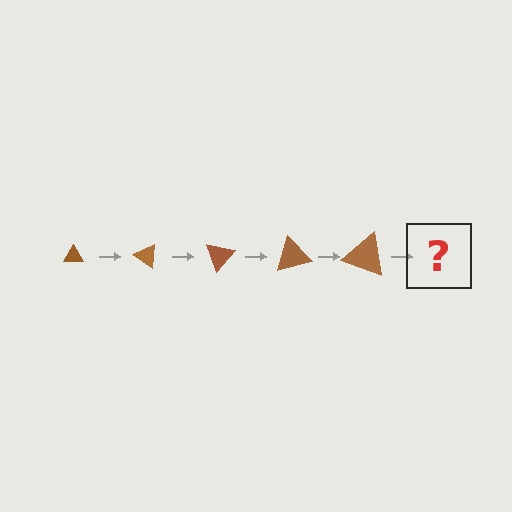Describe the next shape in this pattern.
It should be a triangle, larger than the previous one and rotated 175 degrees from the start.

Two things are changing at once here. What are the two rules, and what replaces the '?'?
The two rules are that the triangle grows larger each step and it rotates 35 degrees each step. The '?' should be a triangle, larger than the previous one and rotated 175 degrees from the start.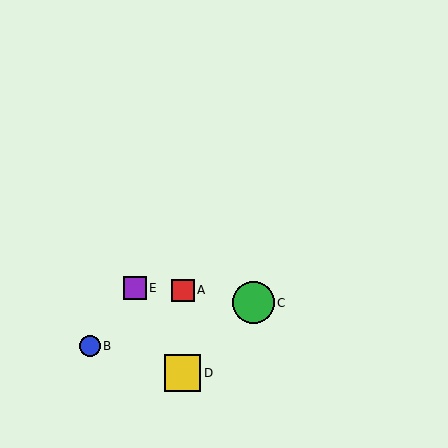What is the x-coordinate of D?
Object D is at x≈183.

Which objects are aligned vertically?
Objects A, D are aligned vertically.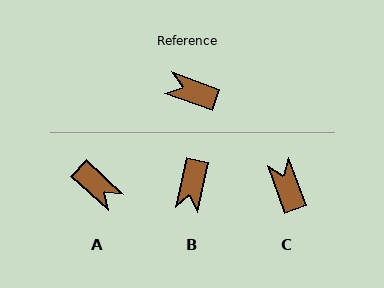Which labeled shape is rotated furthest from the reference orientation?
A, about 158 degrees away.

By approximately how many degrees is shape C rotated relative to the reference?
Approximately 50 degrees clockwise.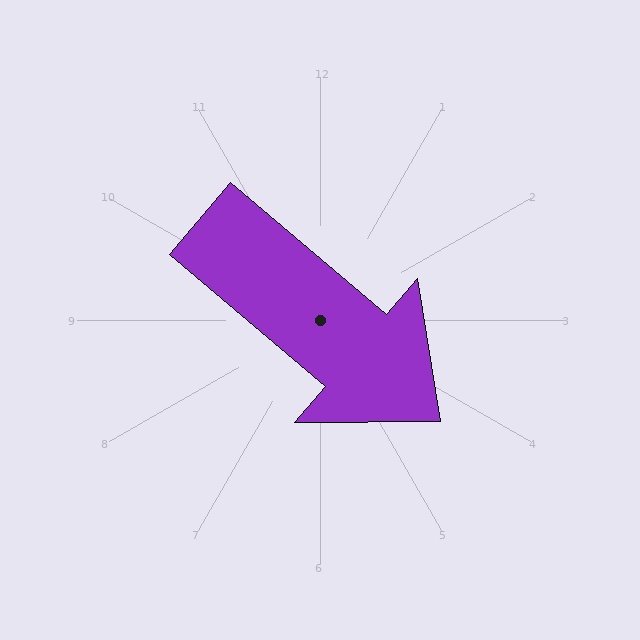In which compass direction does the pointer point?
Southeast.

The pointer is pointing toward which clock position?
Roughly 4 o'clock.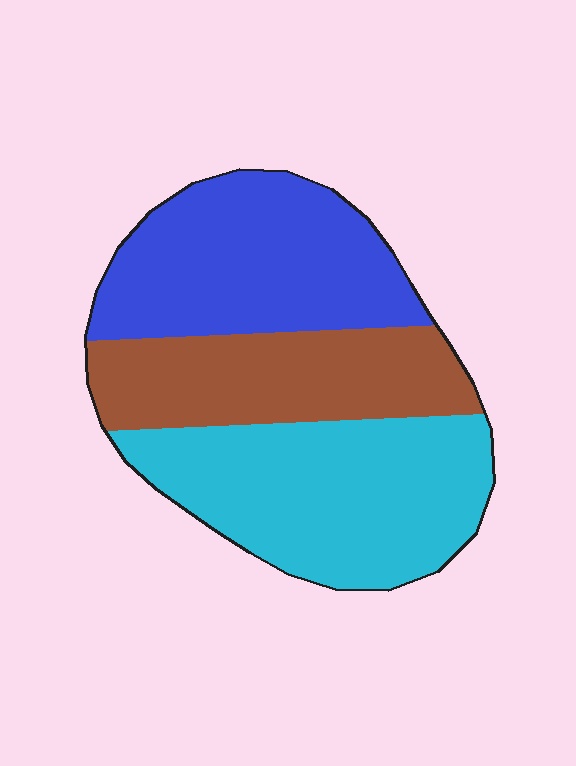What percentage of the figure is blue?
Blue takes up about one third (1/3) of the figure.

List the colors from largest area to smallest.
From largest to smallest: cyan, blue, brown.